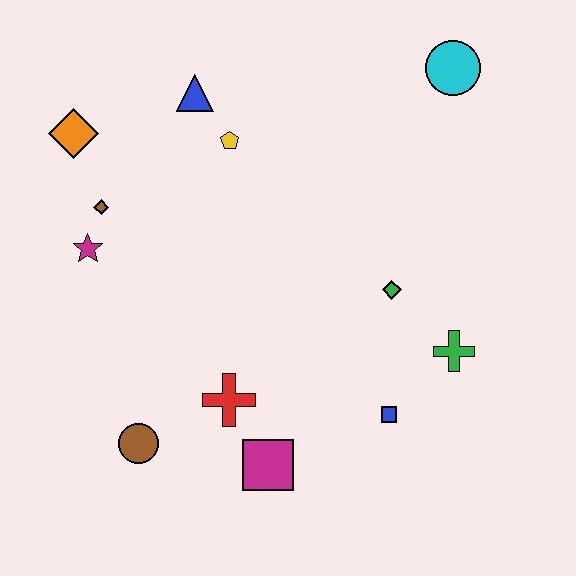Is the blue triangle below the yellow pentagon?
No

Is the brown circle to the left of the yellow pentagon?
Yes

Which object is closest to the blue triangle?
The yellow pentagon is closest to the blue triangle.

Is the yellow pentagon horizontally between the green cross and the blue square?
No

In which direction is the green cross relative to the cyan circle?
The green cross is below the cyan circle.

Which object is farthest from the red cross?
The cyan circle is farthest from the red cross.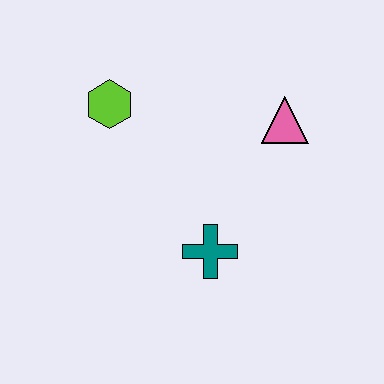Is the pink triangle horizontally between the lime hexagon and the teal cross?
No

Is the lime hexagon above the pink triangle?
Yes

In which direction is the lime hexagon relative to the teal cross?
The lime hexagon is above the teal cross.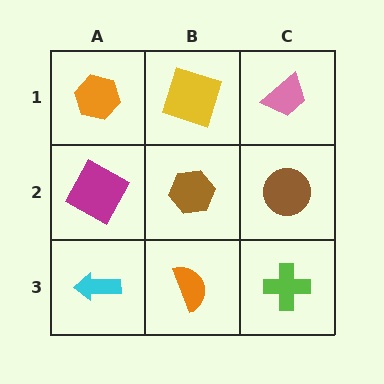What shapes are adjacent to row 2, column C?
A pink trapezoid (row 1, column C), a lime cross (row 3, column C), a brown hexagon (row 2, column B).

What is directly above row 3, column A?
A magenta square.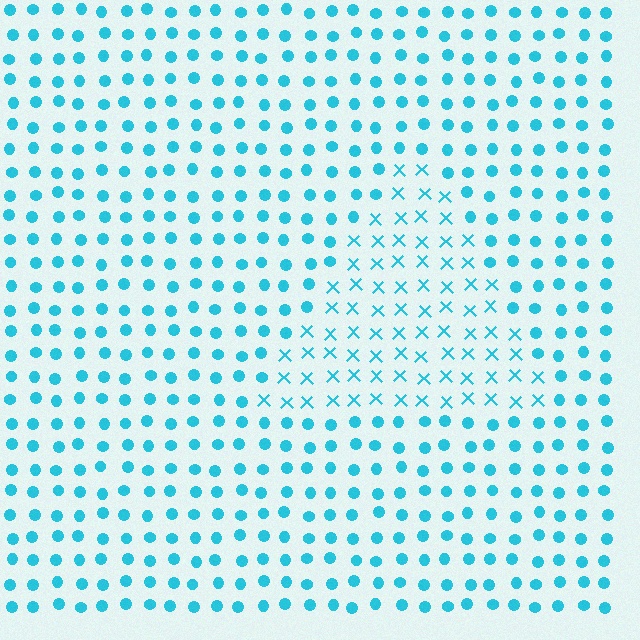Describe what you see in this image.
The image is filled with small cyan elements arranged in a uniform grid. A triangle-shaped region contains X marks, while the surrounding area contains circles. The boundary is defined purely by the change in element shape.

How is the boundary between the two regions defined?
The boundary is defined by a change in element shape: X marks inside vs. circles outside. All elements share the same color and spacing.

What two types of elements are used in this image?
The image uses X marks inside the triangle region and circles outside it.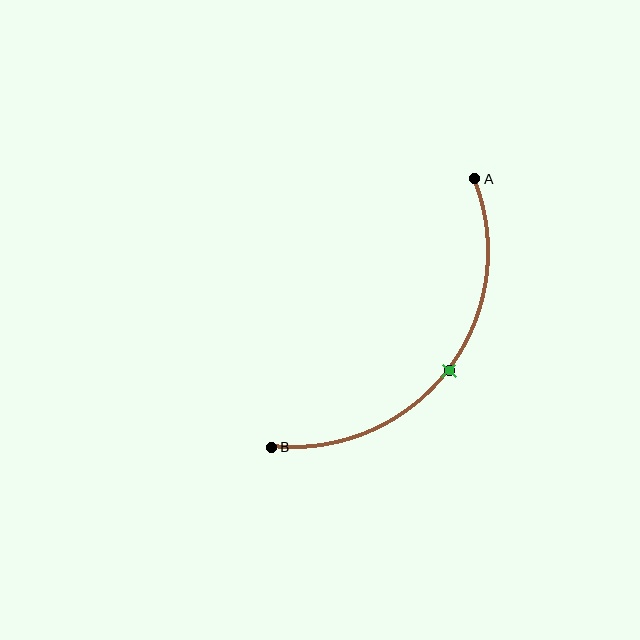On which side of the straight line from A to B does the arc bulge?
The arc bulges below and to the right of the straight line connecting A and B.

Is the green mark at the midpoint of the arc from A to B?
Yes. The green mark lies on the arc at equal arc-length from both A and B — it is the arc midpoint.